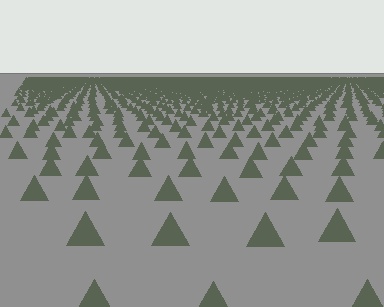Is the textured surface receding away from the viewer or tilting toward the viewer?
The surface is receding away from the viewer. Texture elements get smaller and denser toward the top.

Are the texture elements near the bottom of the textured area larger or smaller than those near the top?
Larger. Near the bottom, elements are closer to the viewer and appear at a bigger on-screen size.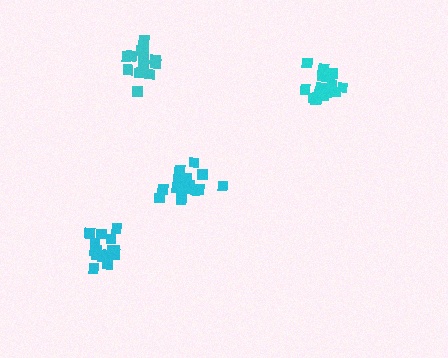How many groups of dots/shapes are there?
There are 4 groups.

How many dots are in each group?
Group 1: 18 dots, Group 2: 18 dots, Group 3: 16 dots, Group 4: 15 dots (67 total).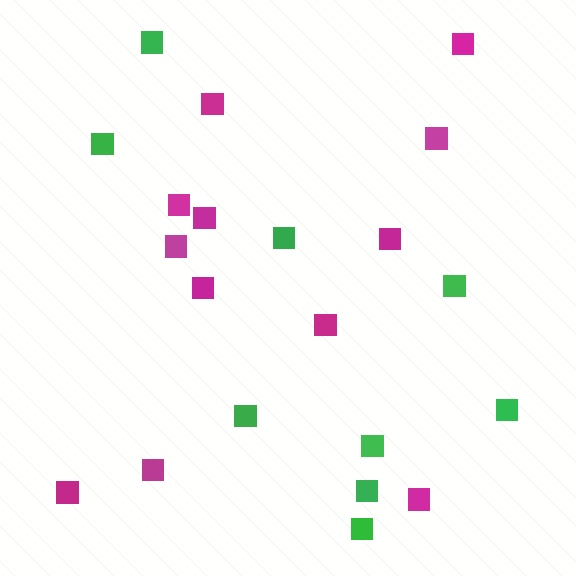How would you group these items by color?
There are 2 groups: one group of magenta squares (12) and one group of green squares (9).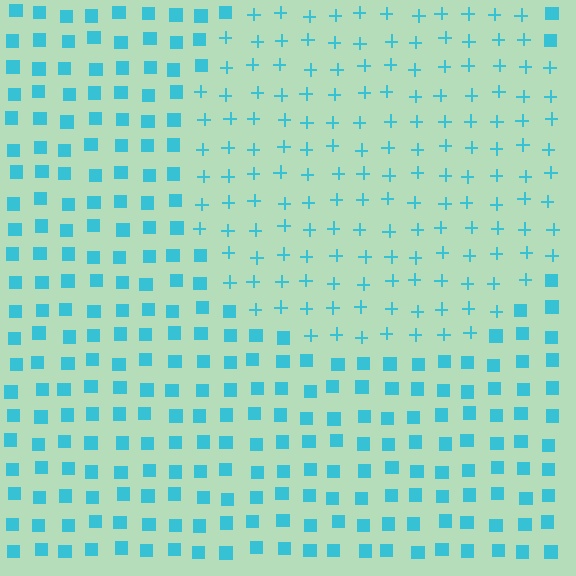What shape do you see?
I see a circle.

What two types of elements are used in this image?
The image uses plus signs inside the circle region and squares outside it.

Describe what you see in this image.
The image is filled with small cyan elements arranged in a uniform grid. A circle-shaped region contains plus signs, while the surrounding area contains squares. The boundary is defined purely by the change in element shape.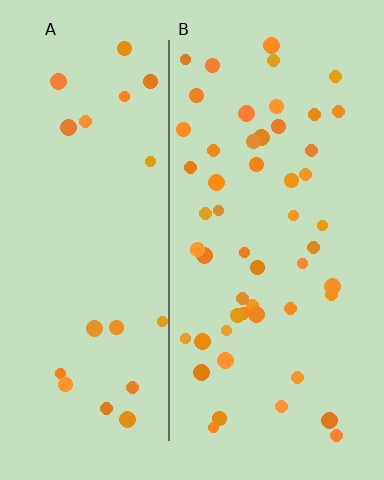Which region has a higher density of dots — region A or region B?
B (the right).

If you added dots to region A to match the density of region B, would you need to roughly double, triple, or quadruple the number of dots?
Approximately double.